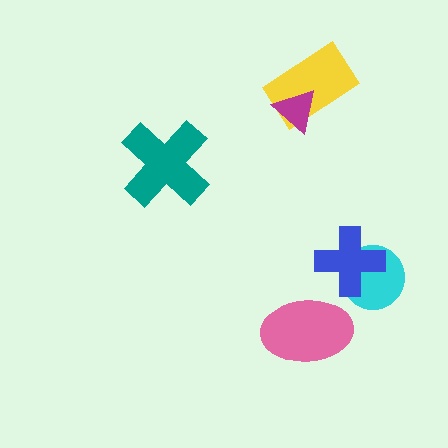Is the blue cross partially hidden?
No, no other shape covers it.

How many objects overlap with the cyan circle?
1 object overlaps with the cyan circle.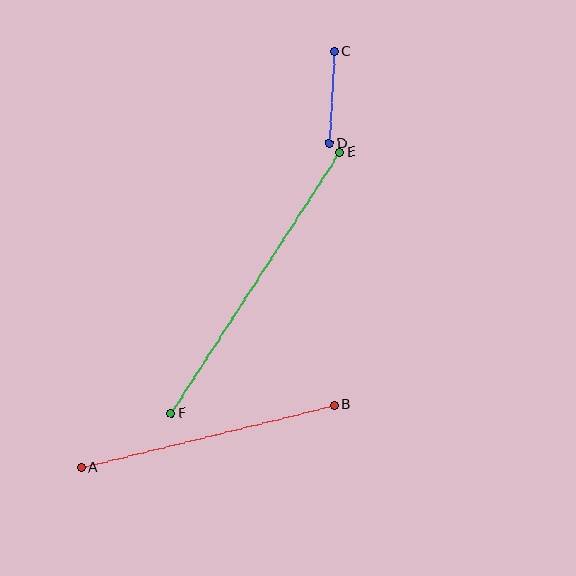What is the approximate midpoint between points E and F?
The midpoint is at approximately (255, 283) pixels.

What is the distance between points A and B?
The distance is approximately 261 pixels.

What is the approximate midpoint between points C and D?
The midpoint is at approximately (332, 98) pixels.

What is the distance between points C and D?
The distance is approximately 92 pixels.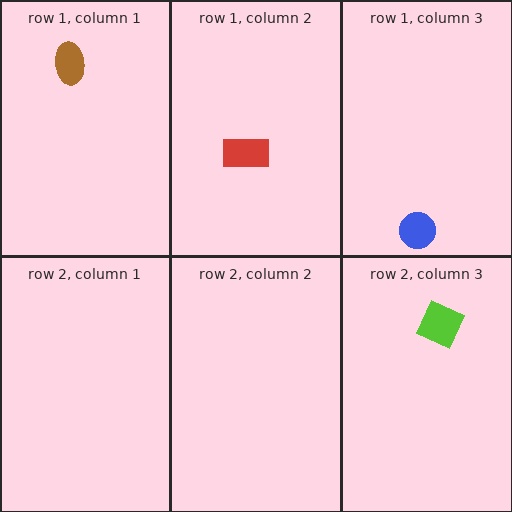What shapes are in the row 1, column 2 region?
The red rectangle.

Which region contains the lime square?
The row 2, column 3 region.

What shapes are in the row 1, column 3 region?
The blue circle.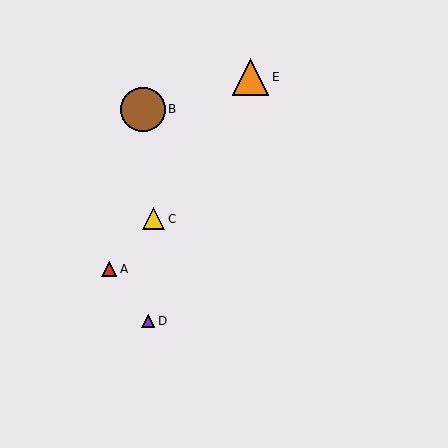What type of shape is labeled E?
Shape E is an orange triangle.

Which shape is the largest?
The brown circle (labeled B) is the largest.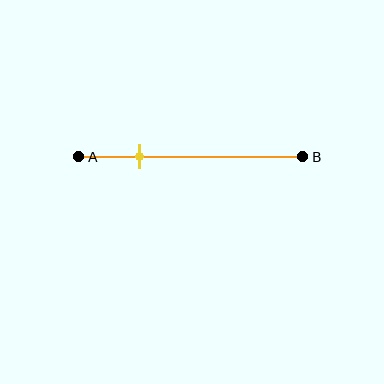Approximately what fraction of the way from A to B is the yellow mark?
The yellow mark is approximately 25% of the way from A to B.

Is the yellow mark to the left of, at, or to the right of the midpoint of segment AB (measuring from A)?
The yellow mark is to the left of the midpoint of segment AB.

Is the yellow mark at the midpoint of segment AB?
No, the mark is at about 25% from A, not at the 50% midpoint.